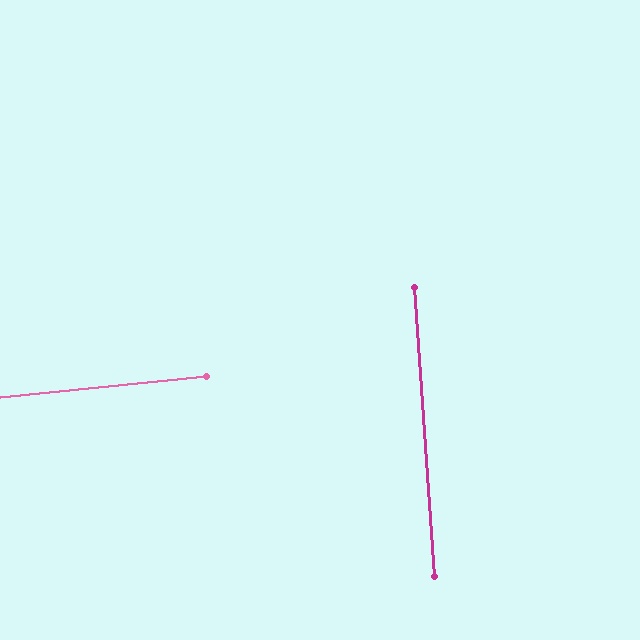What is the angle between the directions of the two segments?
Approximately 88 degrees.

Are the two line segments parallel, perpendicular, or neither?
Perpendicular — they meet at approximately 88°.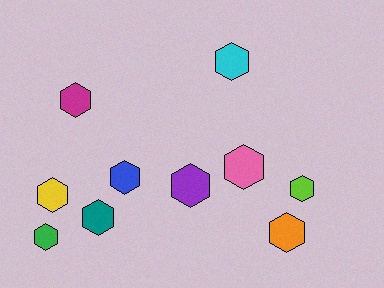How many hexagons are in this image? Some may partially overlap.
There are 10 hexagons.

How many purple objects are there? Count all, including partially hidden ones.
There is 1 purple object.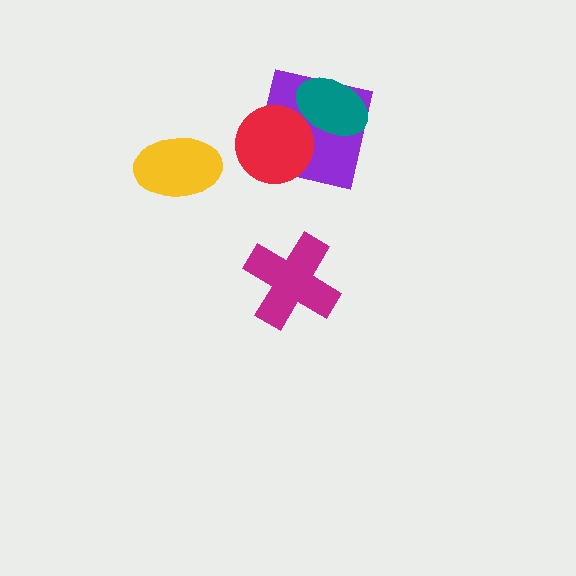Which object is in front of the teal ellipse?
The red circle is in front of the teal ellipse.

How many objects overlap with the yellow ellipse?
0 objects overlap with the yellow ellipse.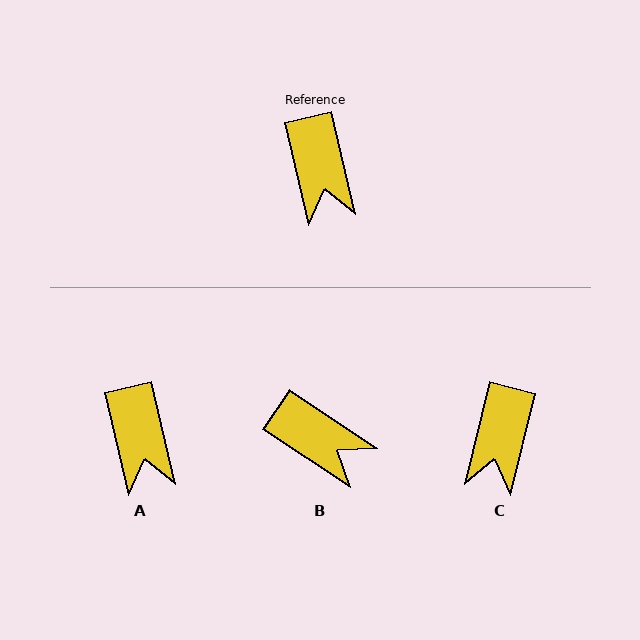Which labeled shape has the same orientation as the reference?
A.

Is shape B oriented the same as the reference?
No, it is off by about 43 degrees.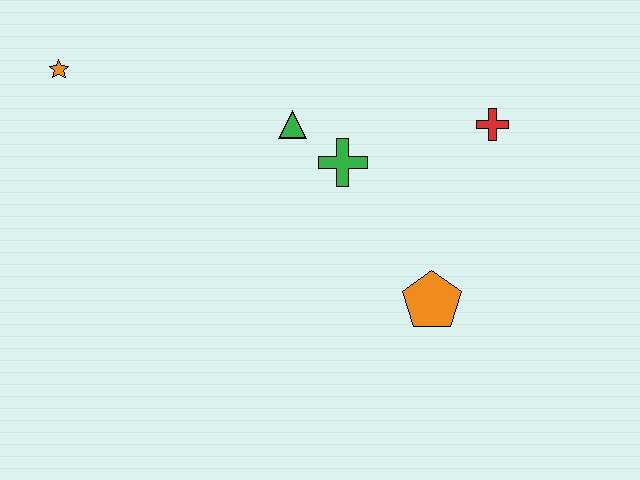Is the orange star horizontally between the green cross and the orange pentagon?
No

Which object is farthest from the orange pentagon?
The orange star is farthest from the orange pentagon.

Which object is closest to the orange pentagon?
The green cross is closest to the orange pentagon.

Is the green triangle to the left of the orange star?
No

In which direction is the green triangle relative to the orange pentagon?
The green triangle is above the orange pentagon.